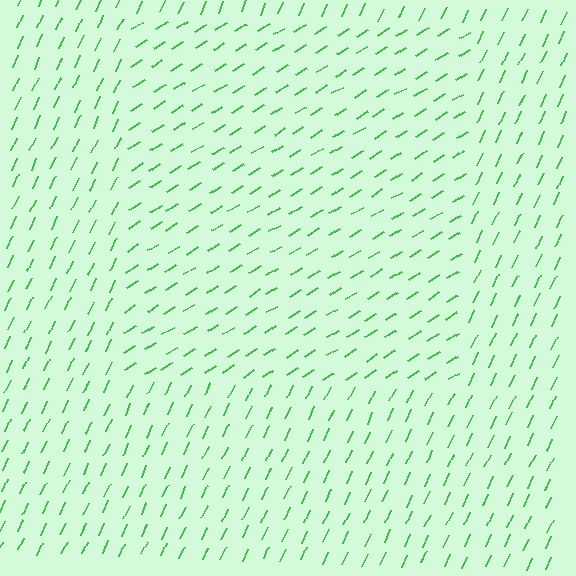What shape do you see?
I see a rectangle.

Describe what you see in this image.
The image is filled with small green line segments. A rectangle region in the image has lines oriented differently from the surrounding lines, creating a visible texture boundary.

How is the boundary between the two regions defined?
The boundary is defined purely by a change in line orientation (approximately 33 degrees difference). All lines are the same color and thickness.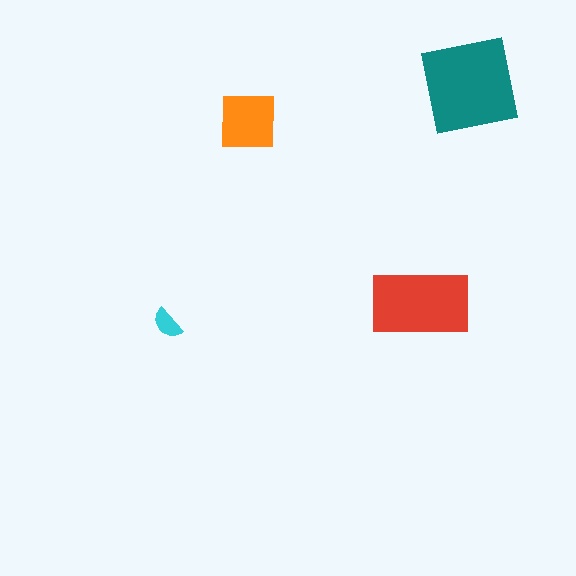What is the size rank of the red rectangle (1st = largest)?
2nd.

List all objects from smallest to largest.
The cyan semicircle, the orange square, the red rectangle, the teal square.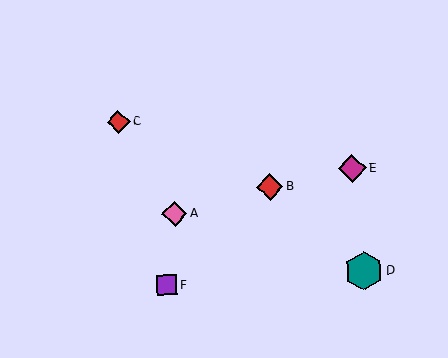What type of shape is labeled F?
Shape F is a purple square.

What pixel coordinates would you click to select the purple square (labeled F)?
Click at (167, 285) to select the purple square F.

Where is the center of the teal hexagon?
The center of the teal hexagon is at (364, 271).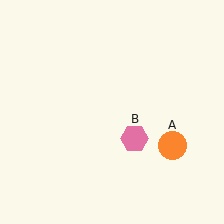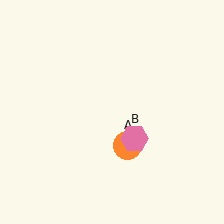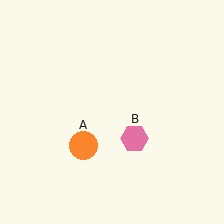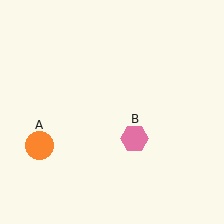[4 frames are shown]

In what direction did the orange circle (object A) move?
The orange circle (object A) moved left.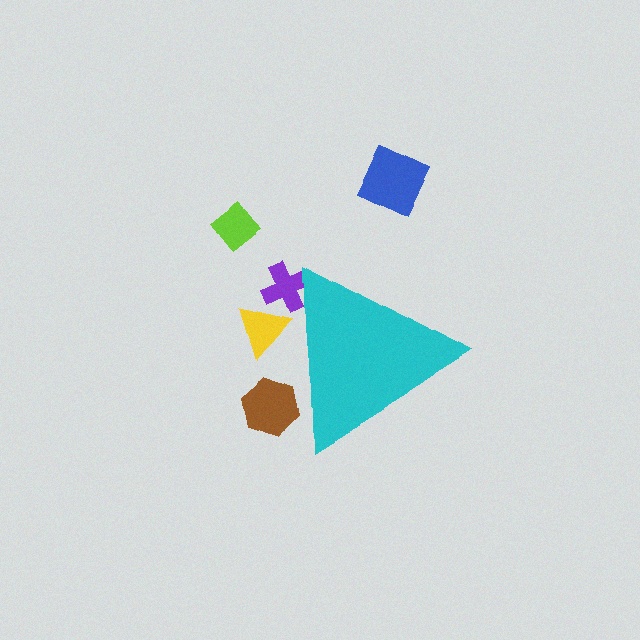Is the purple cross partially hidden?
Yes, the purple cross is partially hidden behind the cyan triangle.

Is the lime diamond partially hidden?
No, the lime diamond is fully visible.